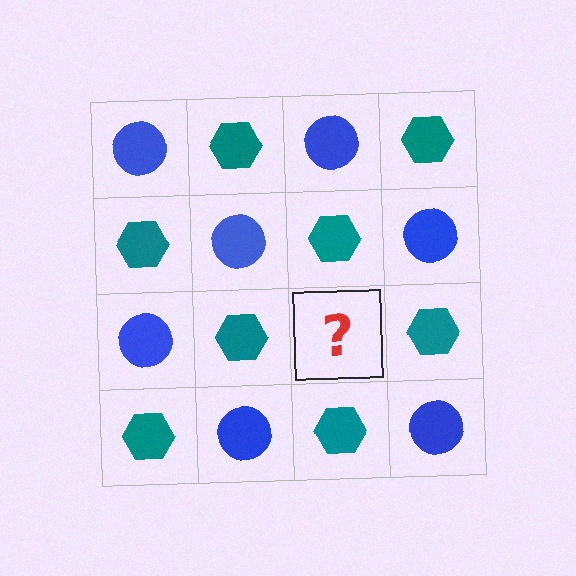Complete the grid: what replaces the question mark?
The question mark should be replaced with a blue circle.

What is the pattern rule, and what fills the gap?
The rule is that it alternates blue circle and teal hexagon in a checkerboard pattern. The gap should be filled with a blue circle.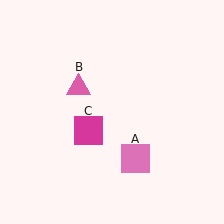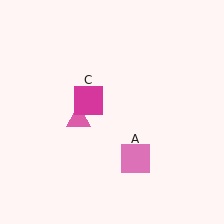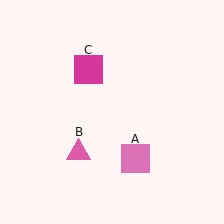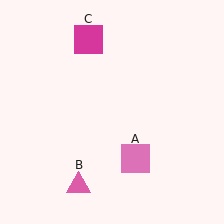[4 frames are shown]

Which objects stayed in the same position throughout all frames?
Pink square (object A) remained stationary.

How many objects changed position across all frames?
2 objects changed position: pink triangle (object B), magenta square (object C).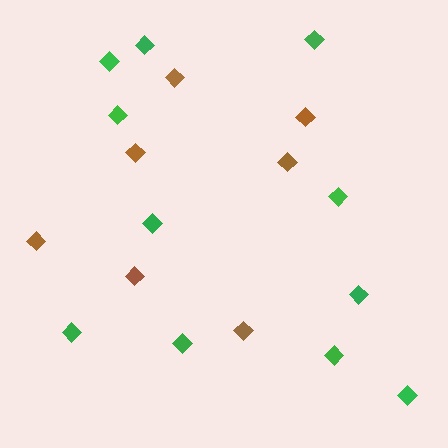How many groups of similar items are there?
There are 2 groups: one group of brown diamonds (7) and one group of green diamonds (11).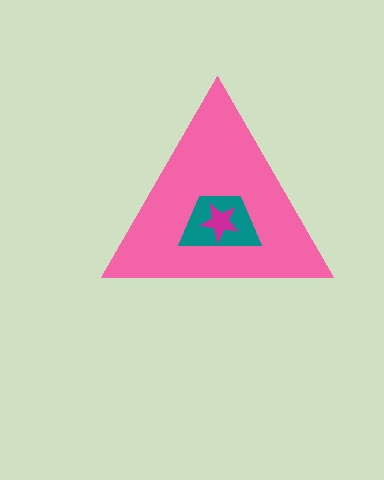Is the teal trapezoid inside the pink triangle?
Yes.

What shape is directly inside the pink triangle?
The teal trapezoid.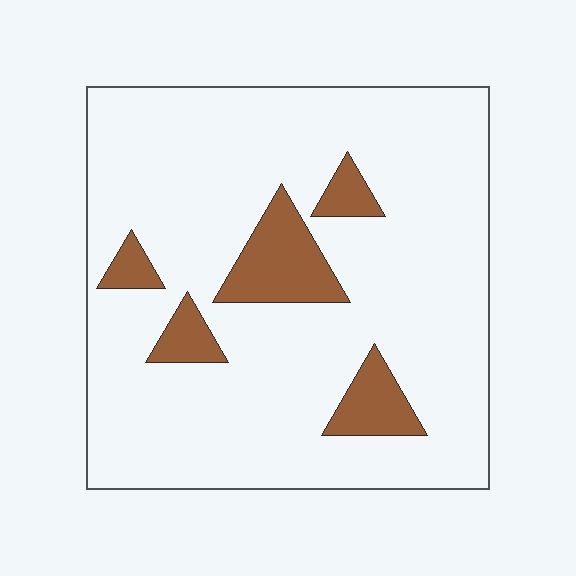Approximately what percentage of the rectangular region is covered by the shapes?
Approximately 15%.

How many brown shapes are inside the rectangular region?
5.